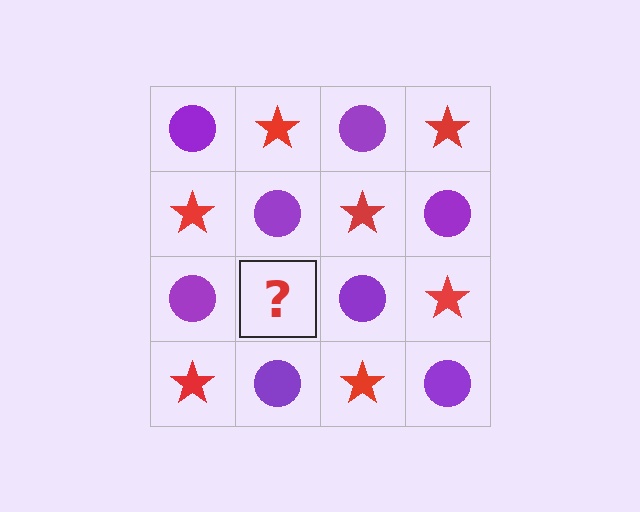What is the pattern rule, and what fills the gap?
The rule is that it alternates purple circle and red star in a checkerboard pattern. The gap should be filled with a red star.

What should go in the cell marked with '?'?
The missing cell should contain a red star.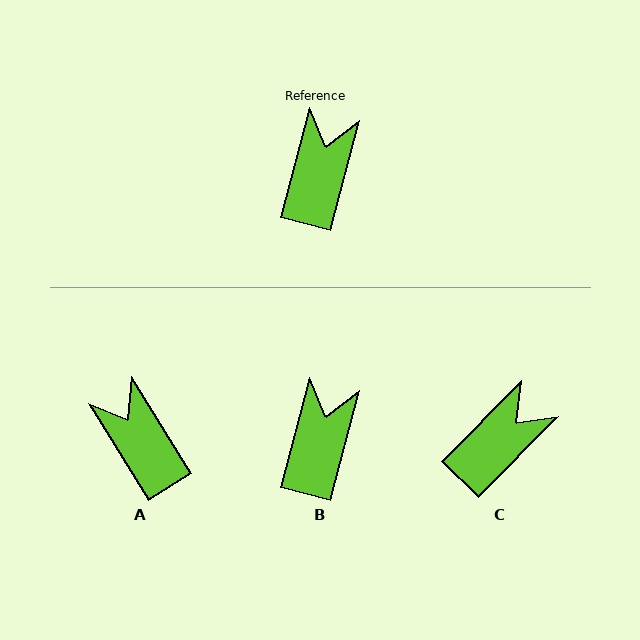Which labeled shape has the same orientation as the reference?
B.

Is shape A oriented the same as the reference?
No, it is off by about 47 degrees.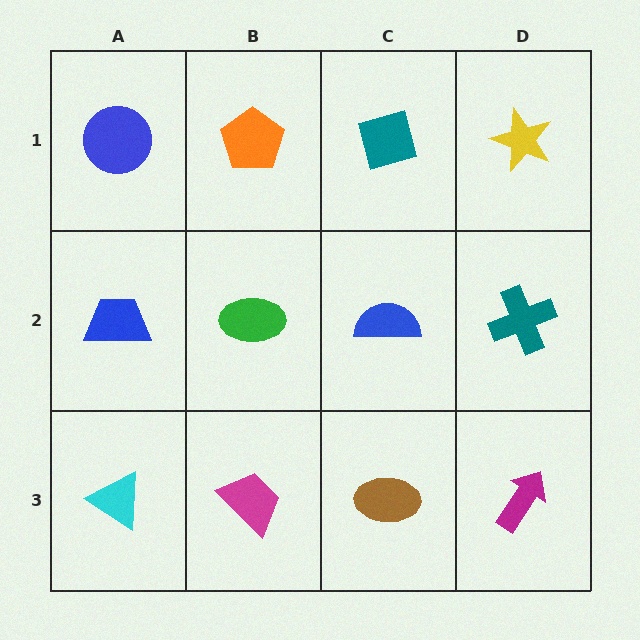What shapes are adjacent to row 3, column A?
A blue trapezoid (row 2, column A), a magenta trapezoid (row 3, column B).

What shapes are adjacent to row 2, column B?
An orange pentagon (row 1, column B), a magenta trapezoid (row 3, column B), a blue trapezoid (row 2, column A), a blue semicircle (row 2, column C).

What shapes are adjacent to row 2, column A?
A blue circle (row 1, column A), a cyan triangle (row 3, column A), a green ellipse (row 2, column B).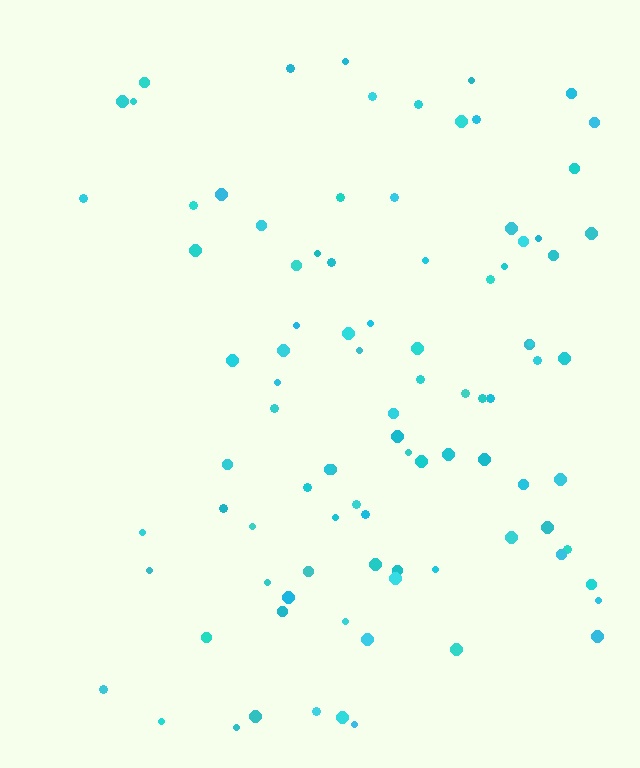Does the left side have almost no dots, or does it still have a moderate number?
Still a moderate number, just noticeably fewer than the right.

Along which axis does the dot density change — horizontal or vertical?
Horizontal.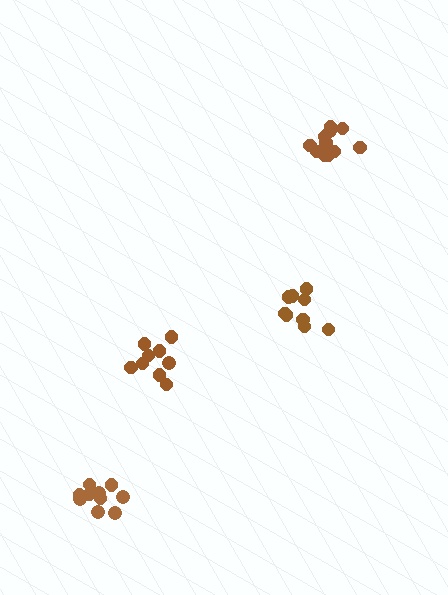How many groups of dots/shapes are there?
There are 4 groups.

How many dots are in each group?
Group 1: 9 dots, Group 2: 12 dots, Group 3: 9 dots, Group 4: 10 dots (40 total).